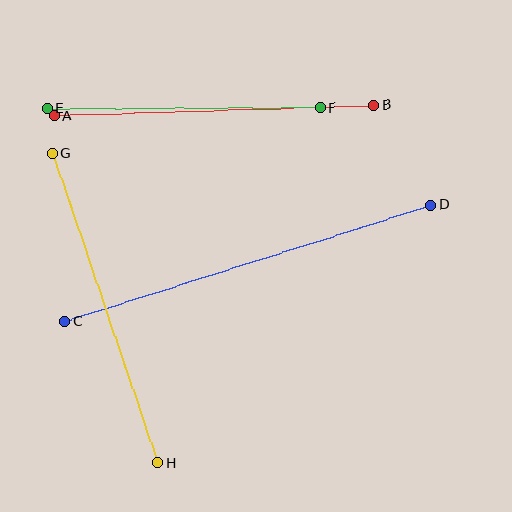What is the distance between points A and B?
The distance is approximately 320 pixels.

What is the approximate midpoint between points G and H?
The midpoint is at approximately (105, 308) pixels.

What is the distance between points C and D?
The distance is approximately 384 pixels.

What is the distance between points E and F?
The distance is approximately 273 pixels.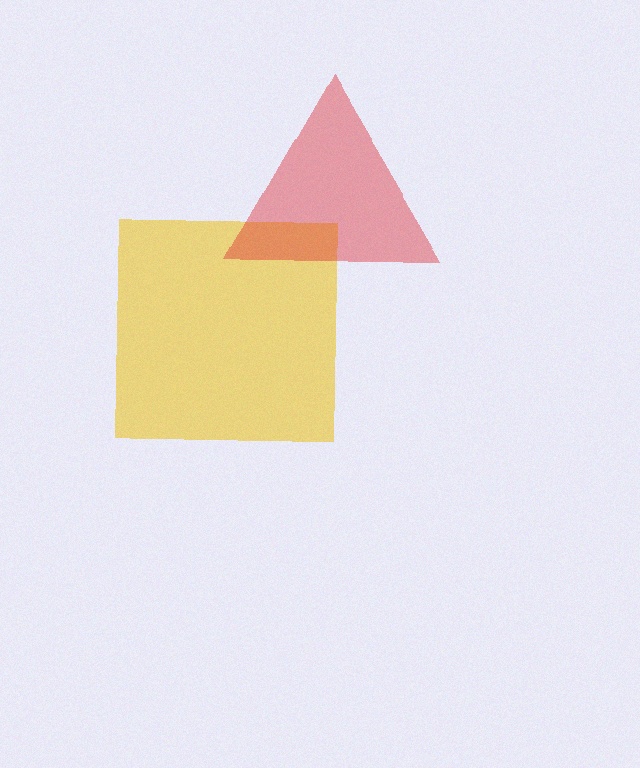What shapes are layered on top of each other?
The layered shapes are: a yellow square, a red triangle.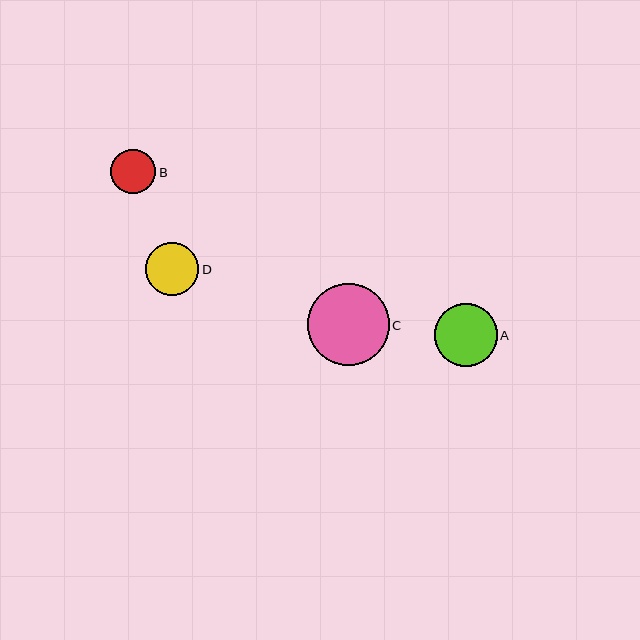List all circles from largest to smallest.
From largest to smallest: C, A, D, B.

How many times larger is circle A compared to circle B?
Circle A is approximately 1.4 times the size of circle B.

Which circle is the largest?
Circle C is the largest with a size of approximately 82 pixels.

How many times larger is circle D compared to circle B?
Circle D is approximately 1.2 times the size of circle B.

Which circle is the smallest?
Circle B is the smallest with a size of approximately 45 pixels.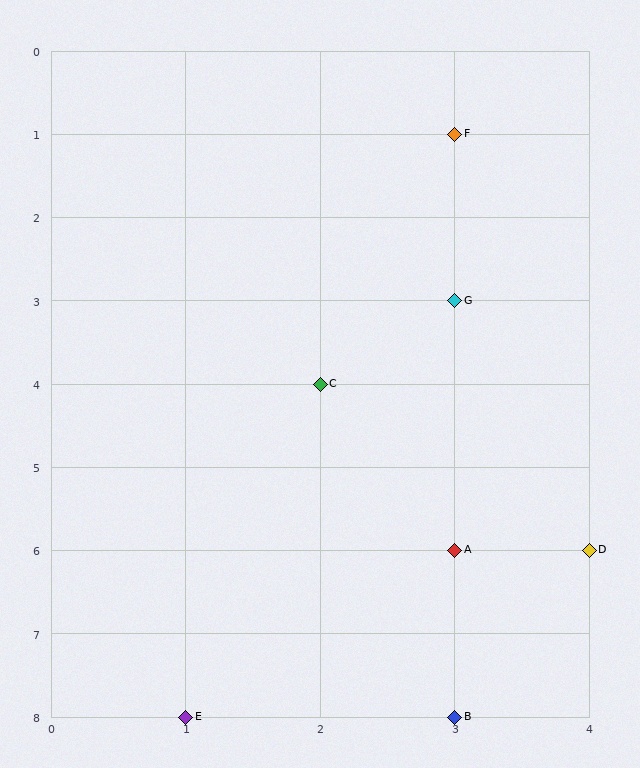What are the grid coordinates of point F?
Point F is at grid coordinates (3, 1).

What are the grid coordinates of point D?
Point D is at grid coordinates (4, 6).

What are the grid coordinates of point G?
Point G is at grid coordinates (3, 3).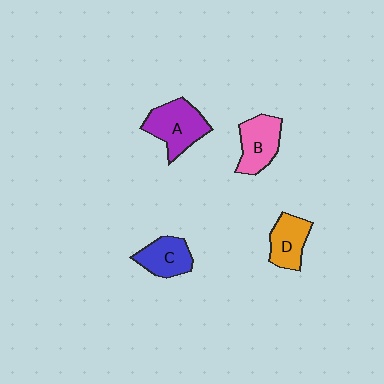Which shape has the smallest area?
Shape D (orange).